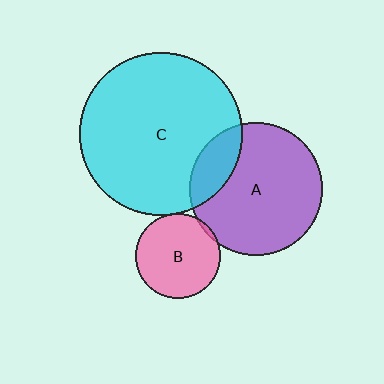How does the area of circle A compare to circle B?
Approximately 2.4 times.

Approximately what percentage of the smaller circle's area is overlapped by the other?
Approximately 5%.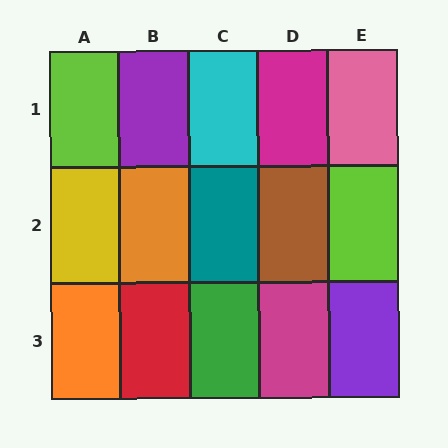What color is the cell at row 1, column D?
Magenta.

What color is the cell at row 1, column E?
Pink.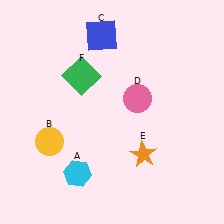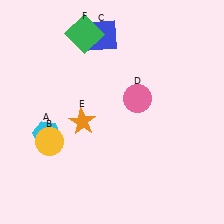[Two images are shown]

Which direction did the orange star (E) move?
The orange star (E) moved left.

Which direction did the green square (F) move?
The green square (F) moved up.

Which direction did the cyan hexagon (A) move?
The cyan hexagon (A) moved up.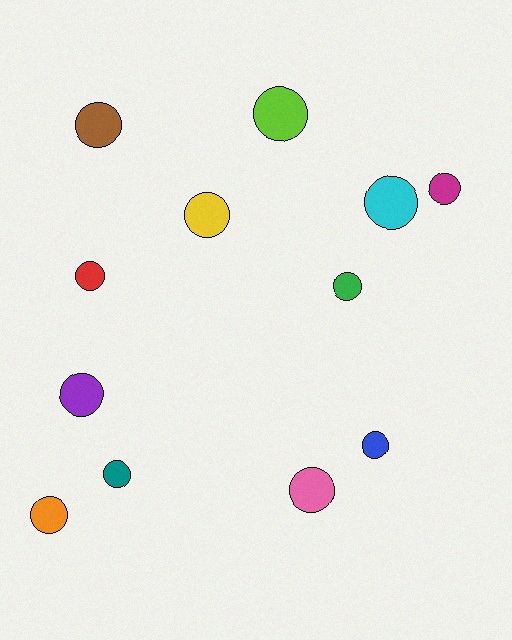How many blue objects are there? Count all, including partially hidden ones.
There is 1 blue object.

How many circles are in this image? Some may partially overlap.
There are 12 circles.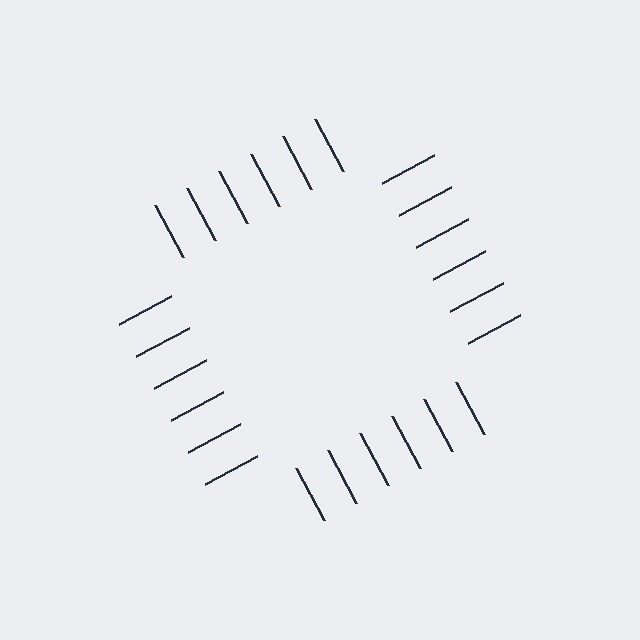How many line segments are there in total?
24 — 6 along each of the 4 edges.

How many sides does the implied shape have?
4 sides — the line-ends trace a square.